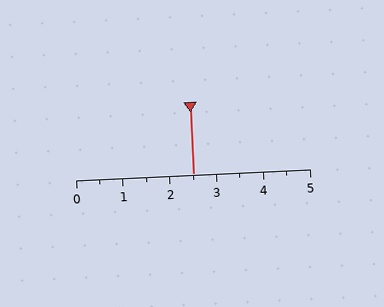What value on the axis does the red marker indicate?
The marker indicates approximately 2.5.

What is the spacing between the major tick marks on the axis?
The major ticks are spaced 1 apart.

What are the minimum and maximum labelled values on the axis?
The axis runs from 0 to 5.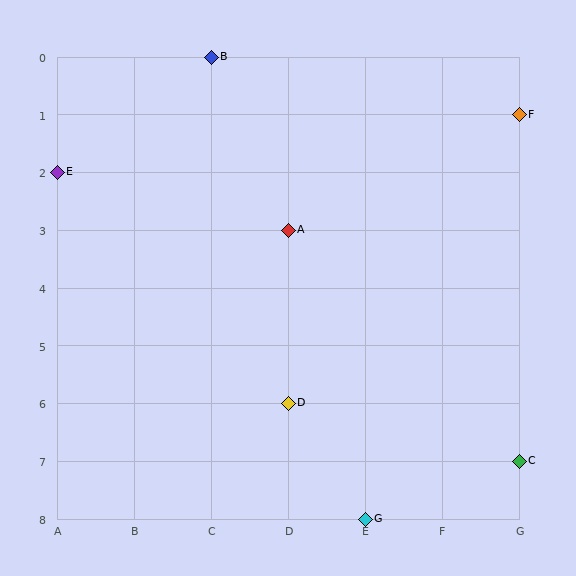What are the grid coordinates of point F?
Point F is at grid coordinates (G, 1).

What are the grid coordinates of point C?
Point C is at grid coordinates (G, 7).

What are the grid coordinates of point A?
Point A is at grid coordinates (D, 3).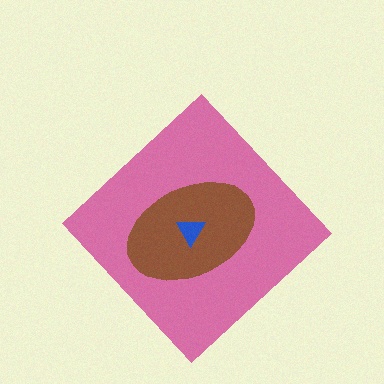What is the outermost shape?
The pink diamond.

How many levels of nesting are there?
3.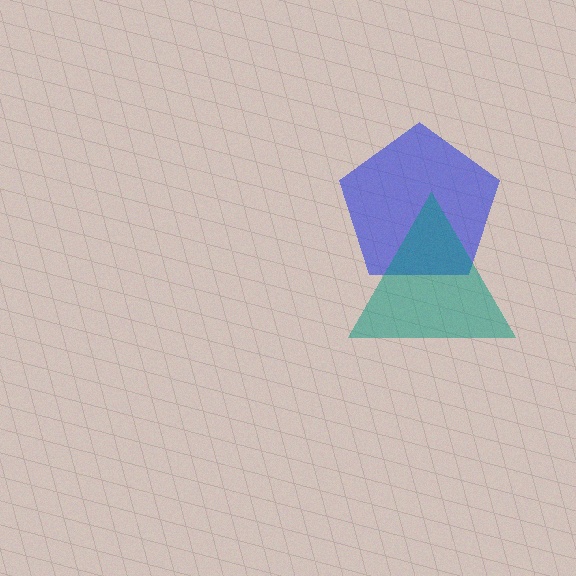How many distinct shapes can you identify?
There are 2 distinct shapes: a blue pentagon, a teal triangle.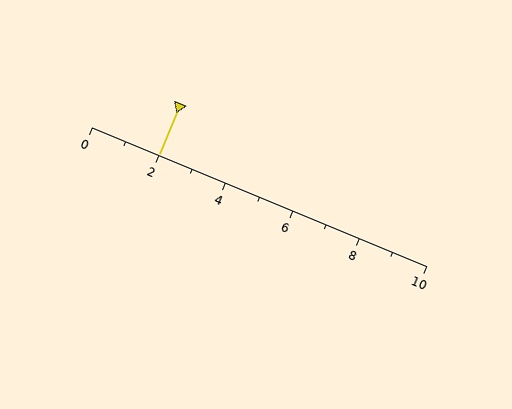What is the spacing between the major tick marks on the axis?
The major ticks are spaced 2 apart.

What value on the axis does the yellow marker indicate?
The marker indicates approximately 2.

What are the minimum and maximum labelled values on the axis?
The axis runs from 0 to 10.